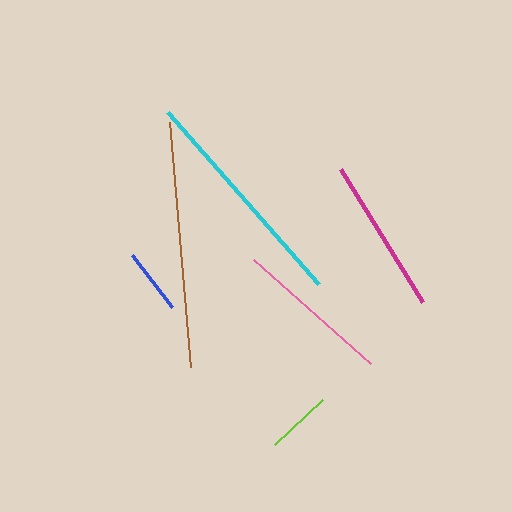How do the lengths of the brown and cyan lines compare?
The brown and cyan lines are approximately the same length.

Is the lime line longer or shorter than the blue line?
The blue line is longer than the lime line.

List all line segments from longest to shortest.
From longest to shortest: brown, cyan, magenta, pink, blue, lime.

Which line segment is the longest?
The brown line is the longest at approximately 246 pixels.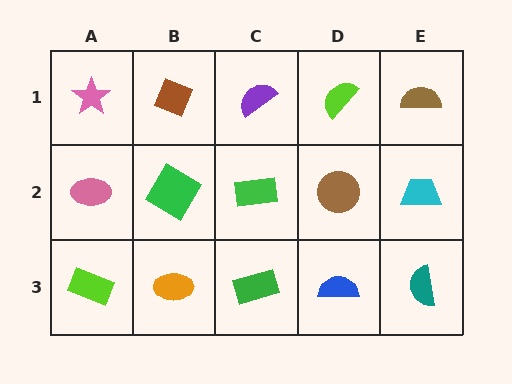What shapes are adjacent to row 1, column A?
A pink ellipse (row 2, column A), a brown diamond (row 1, column B).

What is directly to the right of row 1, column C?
A lime semicircle.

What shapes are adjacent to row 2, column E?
A brown semicircle (row 1, column E), a teal semicircle (row 3, column E), a brown circle (row 2, column D).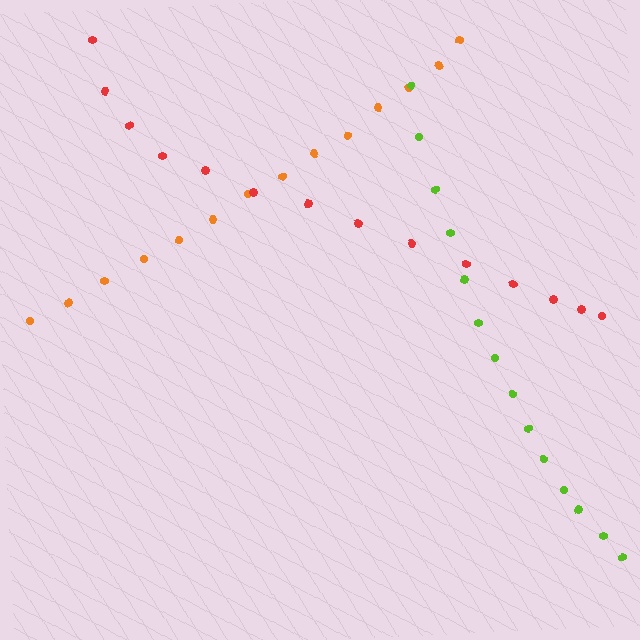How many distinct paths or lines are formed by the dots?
There are 3 distinct paths.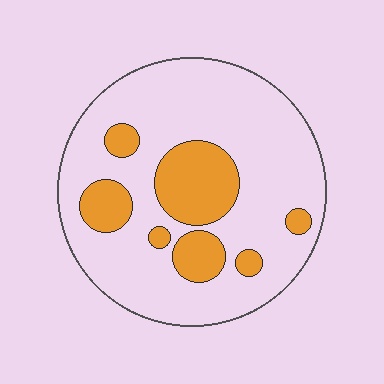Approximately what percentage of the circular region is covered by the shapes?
Approximately 25%.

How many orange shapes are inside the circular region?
7.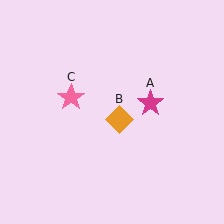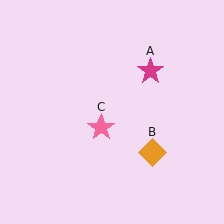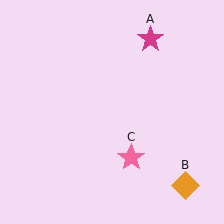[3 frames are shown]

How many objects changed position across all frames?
3 objects changed position: magenta star (object A), orange diamond (object B), pink star (object C).